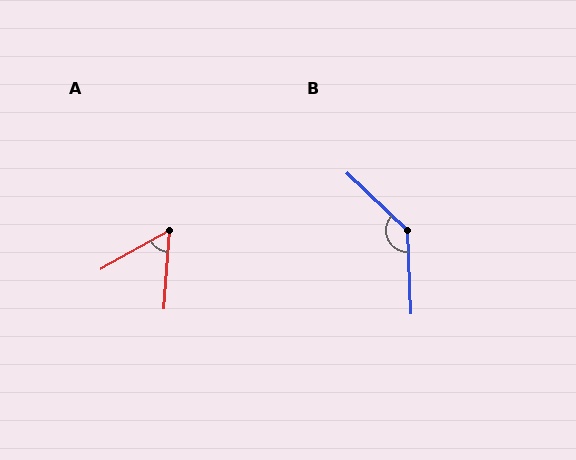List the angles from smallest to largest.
A (57°), B (136°).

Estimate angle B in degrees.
Approximately 136 degrees.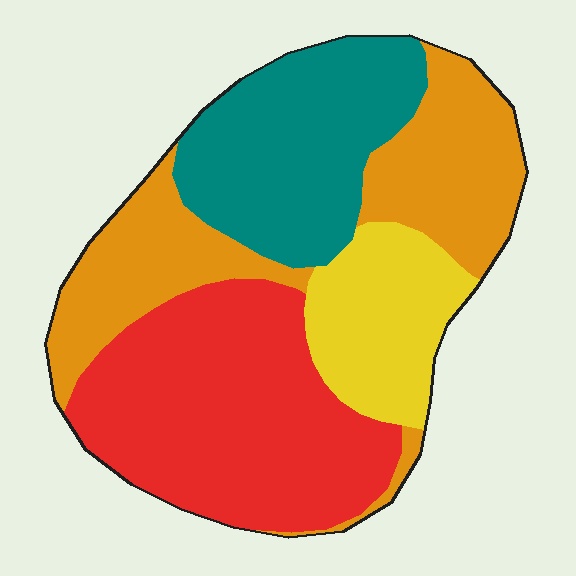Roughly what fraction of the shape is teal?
Teal takes up about one quarter (1/4) of the shape.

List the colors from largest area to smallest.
From largest to smallest: red, orange, teal, yellow.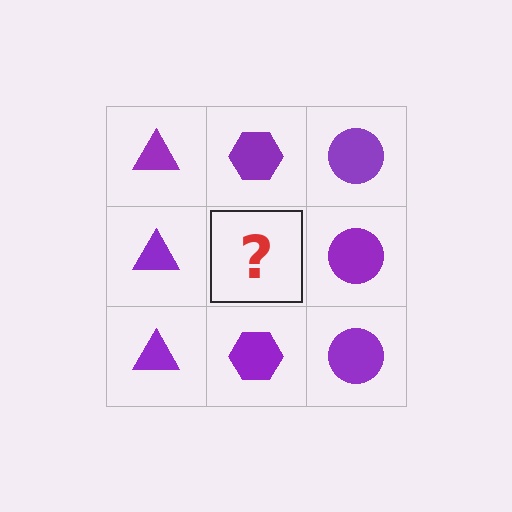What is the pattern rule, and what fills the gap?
The rule is that each column has a consistent shape. The gap should be filled with a purple hexagon.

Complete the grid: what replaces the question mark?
The question mark should be replaced with a purple hexagon.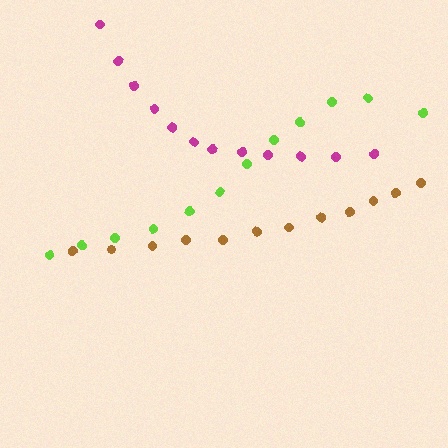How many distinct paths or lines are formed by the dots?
There are 3 distinct paths.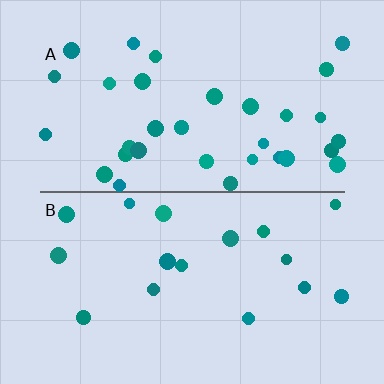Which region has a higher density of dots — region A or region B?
A (the top).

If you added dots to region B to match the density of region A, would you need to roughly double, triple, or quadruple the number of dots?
Approximately double.